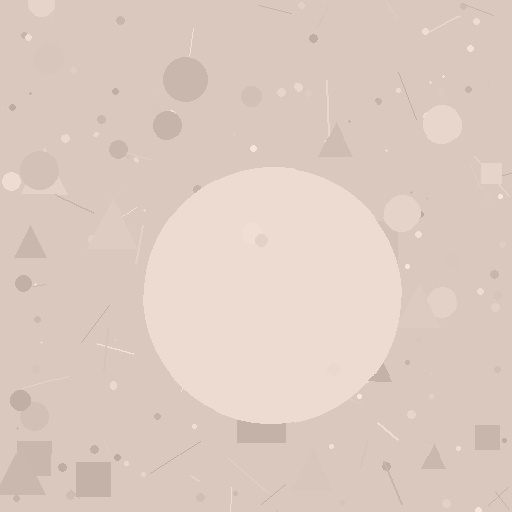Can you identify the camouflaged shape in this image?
The camouflaged shape is a circle.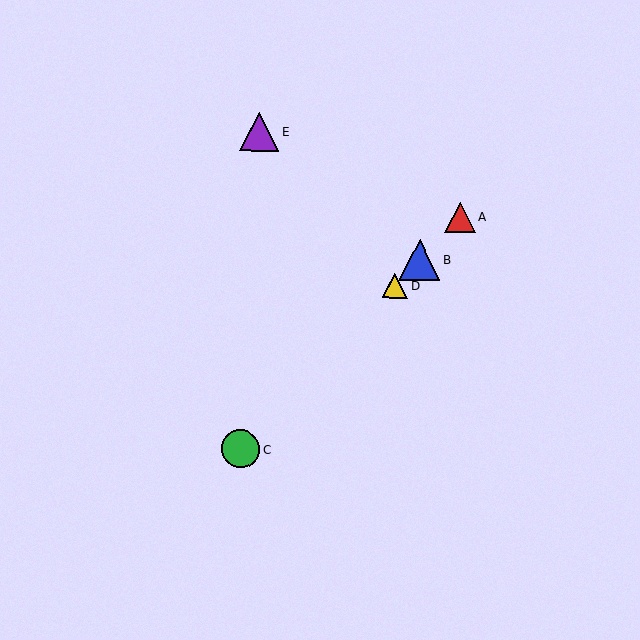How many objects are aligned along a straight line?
4 objects (A, B, C, D) are aligned along a straight line.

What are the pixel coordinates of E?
Object E is at (260, 132).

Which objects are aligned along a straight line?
Objects A, B, C, D are aligned along a straight line.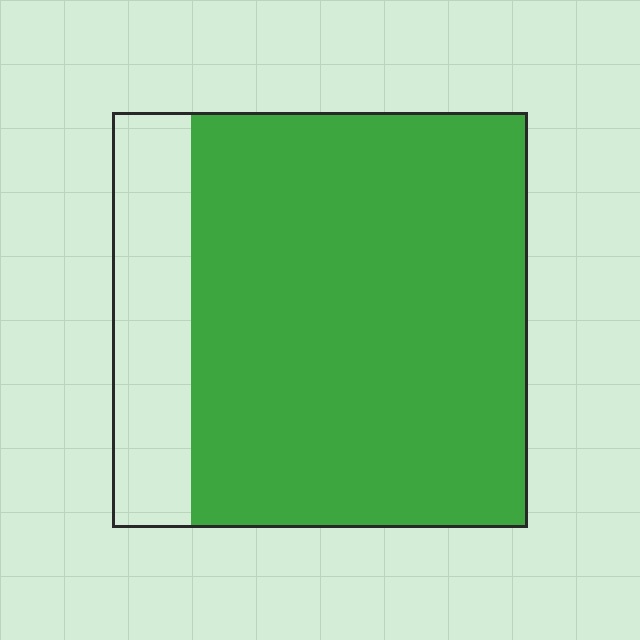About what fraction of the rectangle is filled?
About four fifths (4/5).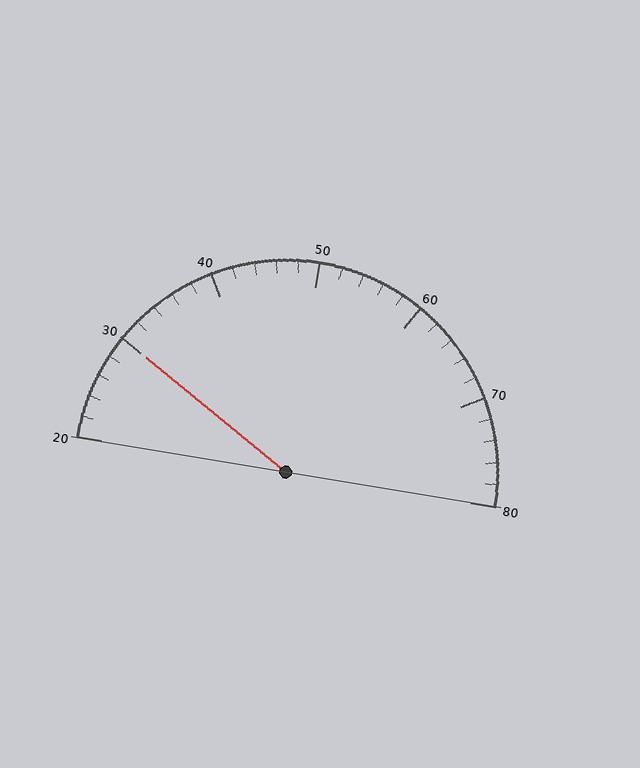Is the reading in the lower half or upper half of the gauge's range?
The reading is in the lower half of the range (20 to 80).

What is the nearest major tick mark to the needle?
The nearest major tick mark is 30.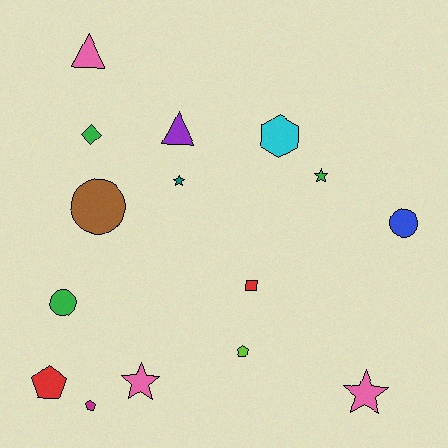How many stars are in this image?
There are 4 stars.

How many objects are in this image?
There are 15 objects.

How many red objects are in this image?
There are 2 red objects.